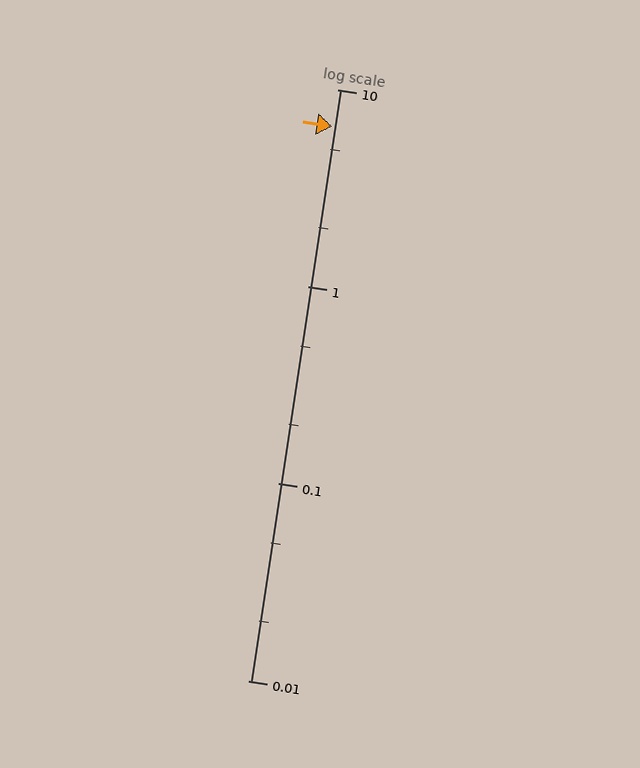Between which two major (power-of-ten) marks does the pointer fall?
The pointer is between 1 and 10.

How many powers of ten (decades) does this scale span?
The scale spans 3 decades, from 0.01 to 10.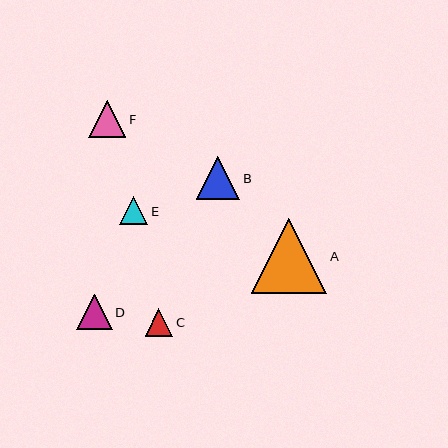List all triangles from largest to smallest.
From largest to smallest: A, B, F, D, E, C.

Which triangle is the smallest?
Triangle C is the smallest with a size of approximately 27 pixels.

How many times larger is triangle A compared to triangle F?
Triangle A is approximately 2.1 times the size of triangle F.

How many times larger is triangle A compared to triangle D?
Triangle A is approximately 2.2 times the size of triangle D.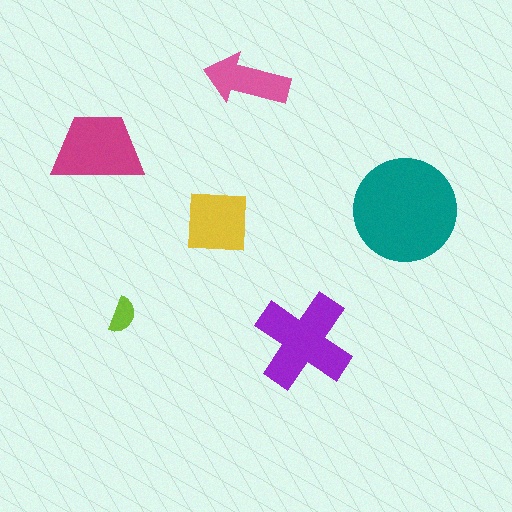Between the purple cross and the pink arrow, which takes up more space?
The purple cross.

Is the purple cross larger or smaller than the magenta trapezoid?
Larger.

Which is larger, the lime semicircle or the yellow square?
The yellow square.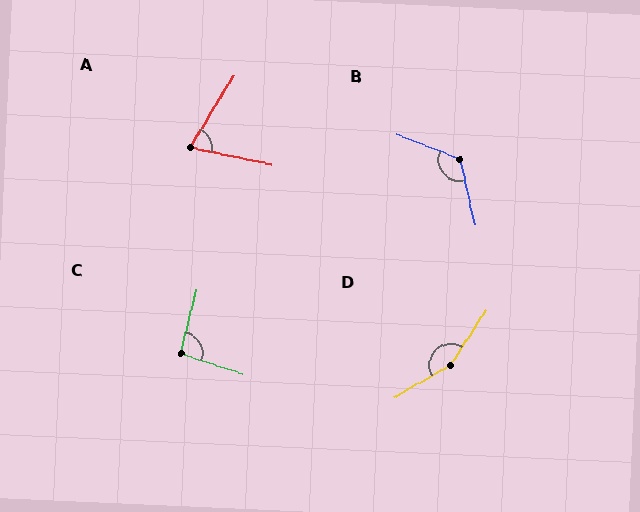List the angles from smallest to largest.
A (70°), C (94°), B (124°), D (153°).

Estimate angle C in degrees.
Approximately 94 degrees.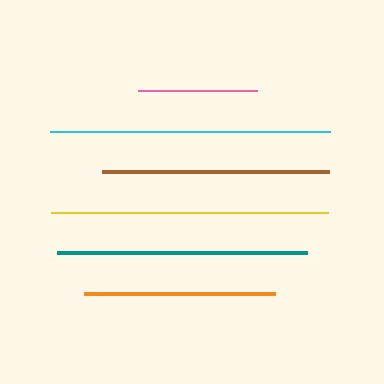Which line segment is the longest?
The cyan line is the longest at approximately 280 pixels.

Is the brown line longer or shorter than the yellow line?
The yellow line is longer than the brown line.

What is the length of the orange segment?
The orange segment is approximately 191 pixels long.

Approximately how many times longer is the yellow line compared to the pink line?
The yellow line is approximately 2.3 times the length of the pink line.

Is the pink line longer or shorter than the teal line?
The teal line is longer than the pink line.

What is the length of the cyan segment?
The cyan segment is approximately 280 pixels long.